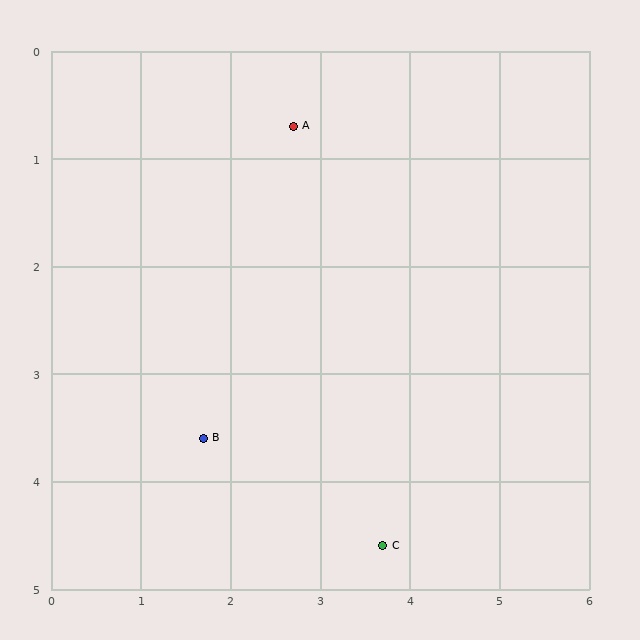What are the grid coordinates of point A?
Point A is at approximately (2.7, 0.7).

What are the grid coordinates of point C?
Point C is at approximately (3.7, 4.6).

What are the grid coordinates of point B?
Point B is at approximately (1.7, 3.6).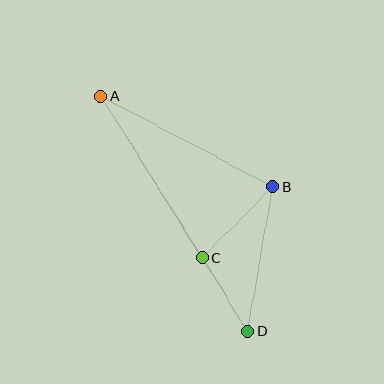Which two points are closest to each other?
Points C and D are closest to each other.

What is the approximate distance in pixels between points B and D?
The distance between B and D is approximately 146 pixels.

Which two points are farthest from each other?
Points A and D are farthest from each other.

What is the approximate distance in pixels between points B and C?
The distance between B and C is approximately 100 pixels.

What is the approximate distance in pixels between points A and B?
The distance between A and B is approximately 194 pixels.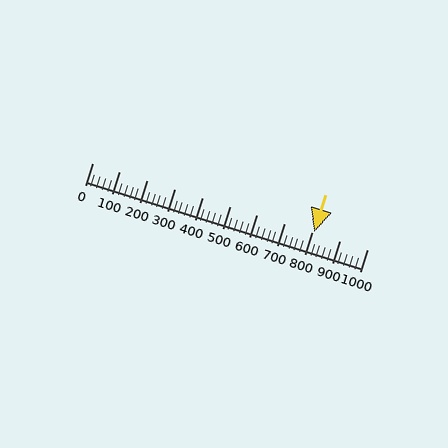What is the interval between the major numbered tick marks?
The major tick marks are spaced 100 units apart.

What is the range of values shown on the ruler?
The ruler shows values from 0 to 1000.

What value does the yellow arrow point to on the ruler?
The yellow arrow points to approximately 806.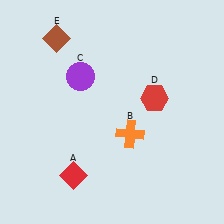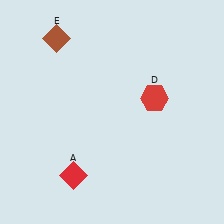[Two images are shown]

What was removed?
The orange cross (B), the purple circle (C) were removed in Image 2.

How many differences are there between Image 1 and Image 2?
There are 2 differences between the two images.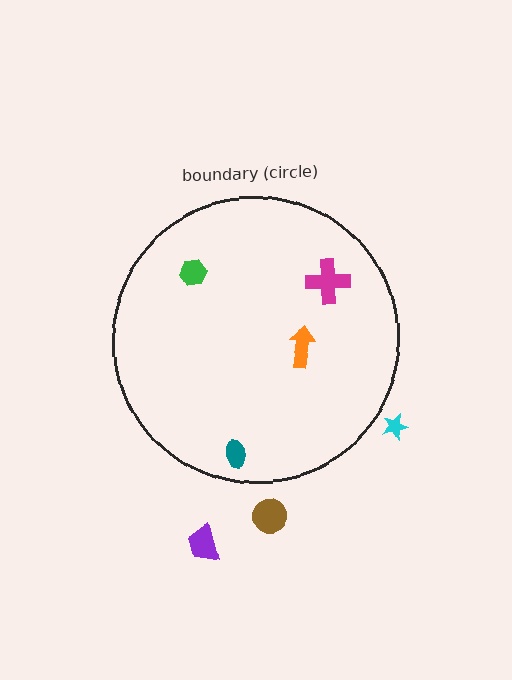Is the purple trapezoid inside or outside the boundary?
Outside.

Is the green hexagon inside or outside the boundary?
Inside.